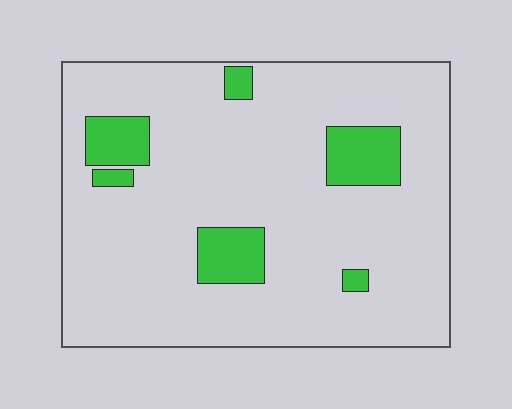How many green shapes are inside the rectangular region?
6.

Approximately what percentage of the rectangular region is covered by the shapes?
Approximately 10%.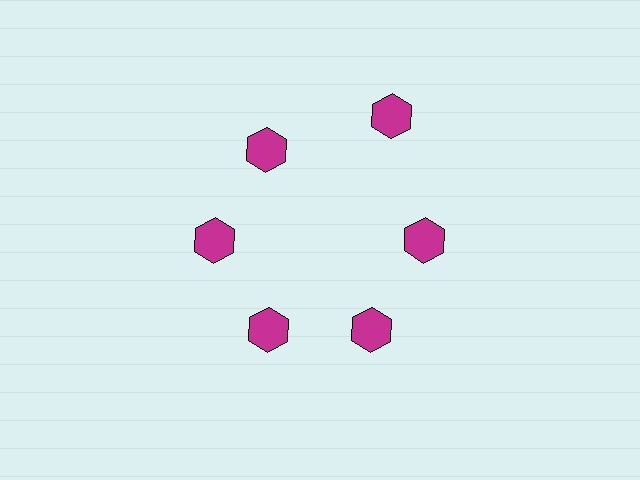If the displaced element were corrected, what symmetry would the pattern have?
It would have 6-fold rotational symmetry — the pattern would map onto itself every 60 degrees.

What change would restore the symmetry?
The symmetry would be restored by moving it inward, back onto the ring so that all 6 hexagons sit at equal angles and equal distance from the center.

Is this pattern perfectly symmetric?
No. The 6 magenta hexagons are arranged in a ring, but one element near the 1 o'clock position is pushed outward from the center, breaking the 6-fold rotational symmetry.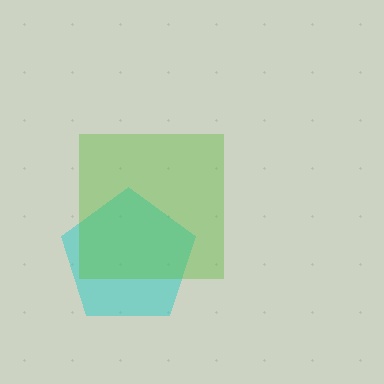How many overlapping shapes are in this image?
There are 2 overlapping shapes in the image.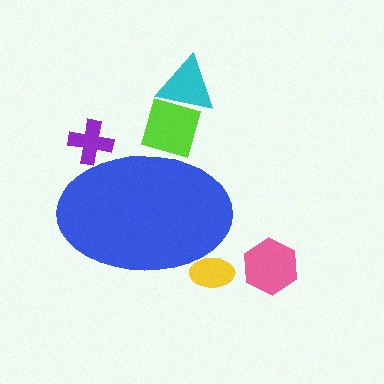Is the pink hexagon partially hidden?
No, the pink hexagon is fully visible.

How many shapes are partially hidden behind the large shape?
3 shapes are partially hidden.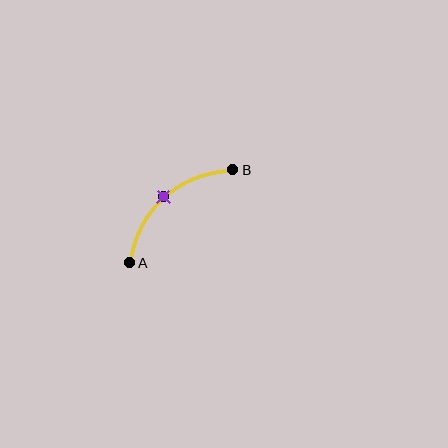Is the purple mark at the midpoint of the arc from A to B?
Yes. The purple mark lies on the arc at equal arc-length from both A and B — it is the arc midpoint.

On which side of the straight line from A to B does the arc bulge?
The arc bulges above and to the left of the straight line connecting A and B.